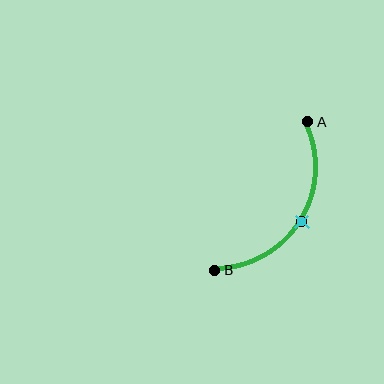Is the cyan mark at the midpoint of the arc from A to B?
Yes. The cyan mark lies on the arc at equal arc-length from both A and B — it is the arc midpoint.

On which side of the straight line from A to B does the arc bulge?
The arc bulges to the right of the straight line connecting A and B.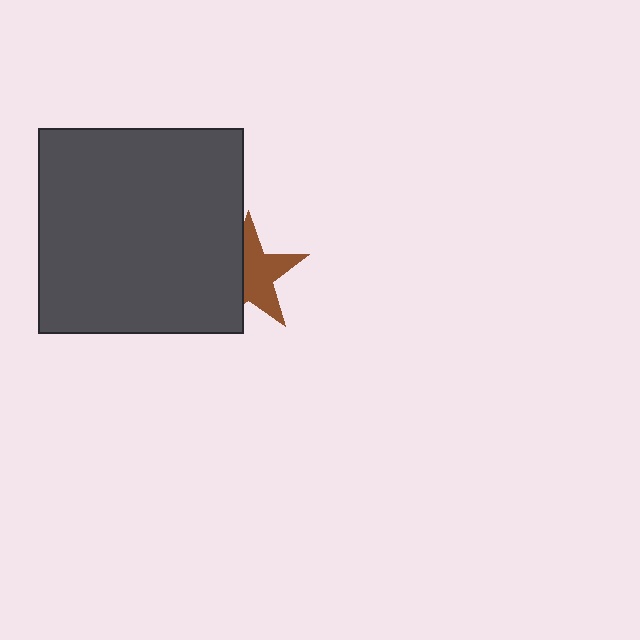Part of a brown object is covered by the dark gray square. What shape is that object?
It is a star.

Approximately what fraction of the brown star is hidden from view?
Roughly 42% of the brown star is hidden behind the dark gray square.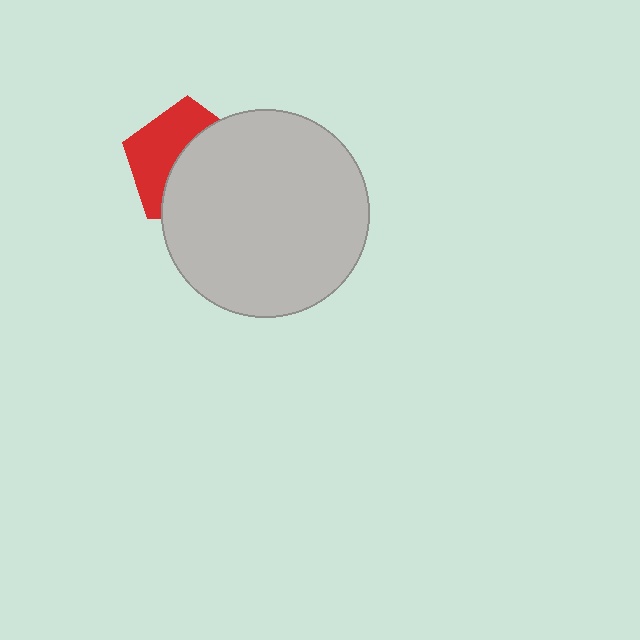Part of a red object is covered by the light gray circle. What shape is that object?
It is a pentagon.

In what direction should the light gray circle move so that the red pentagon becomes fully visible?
The light gray circle should move right. That is the shortest direction to clear the overlap and leave the red pentagon fully visible.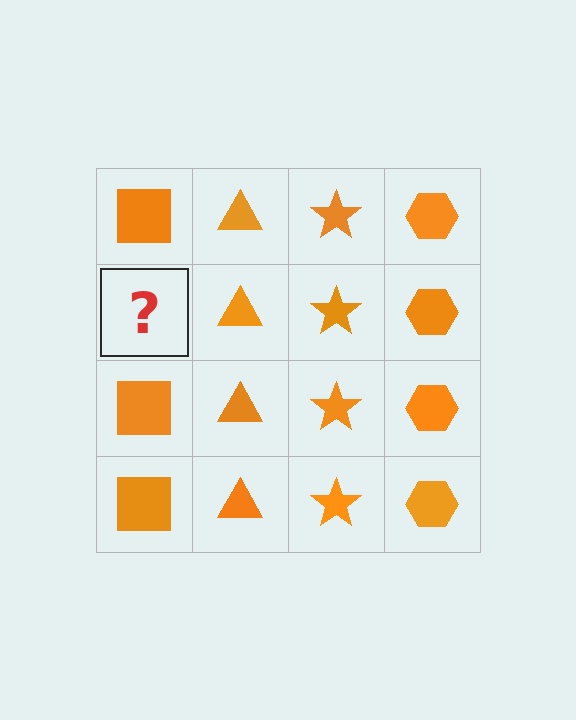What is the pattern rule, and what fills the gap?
The rule is that each column has a consistent shape. The gap should be filled with an orange square.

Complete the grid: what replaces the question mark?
The question mark should be replaced with an orange square.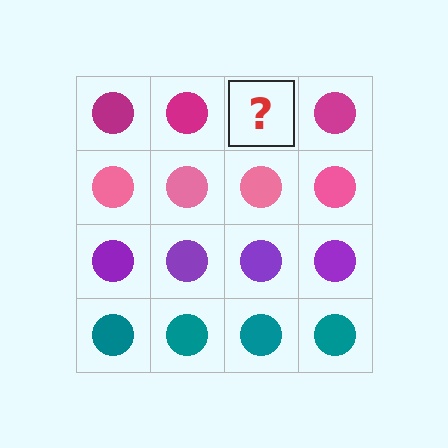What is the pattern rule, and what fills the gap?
The rule is that each row has a consistent color. The gap should be filled with a magenta circle.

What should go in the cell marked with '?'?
The missing cell should contain a magenta circle.